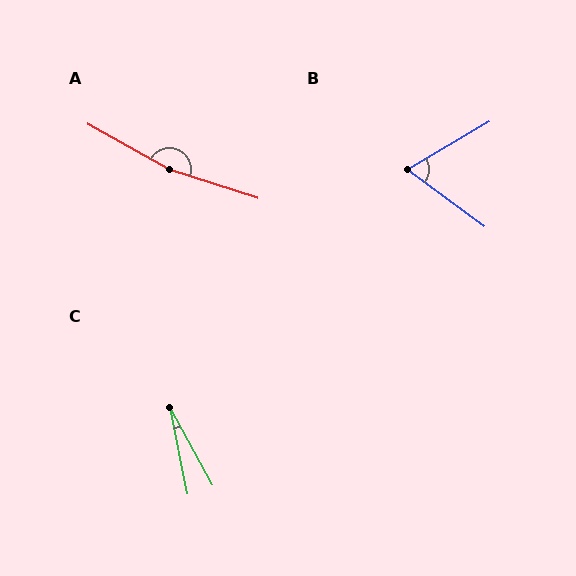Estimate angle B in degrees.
Approximately 67 degrees.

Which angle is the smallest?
C, at approximately 18 degrees.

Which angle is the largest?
A, at approximately 169 degrees.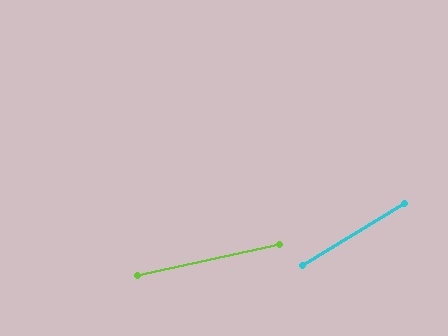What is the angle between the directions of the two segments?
Approximately 19 degrees.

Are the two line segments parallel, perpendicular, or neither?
Neither parallel nor perpendicular — they differ by about 19°.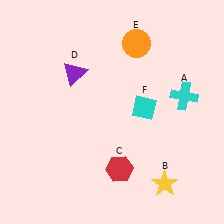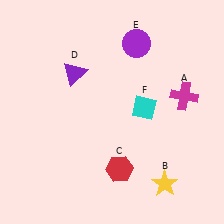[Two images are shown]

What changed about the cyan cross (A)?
In Image 1, A is cyan. In Image 2, it changed to magenta.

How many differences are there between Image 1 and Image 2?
There are 2 differences between the two images.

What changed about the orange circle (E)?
In Image 1, E is orange. In Image 2, it changed to purple.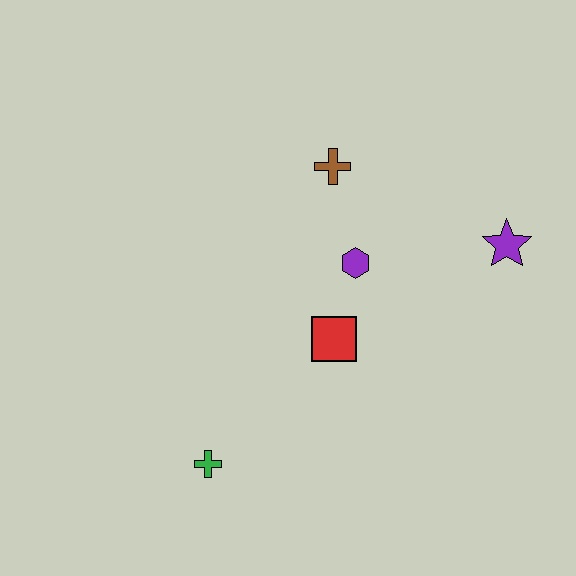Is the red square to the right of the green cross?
Yes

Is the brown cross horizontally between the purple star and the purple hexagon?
No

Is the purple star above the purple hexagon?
Yes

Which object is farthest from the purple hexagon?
The green cross is farthest from the purple hexagon.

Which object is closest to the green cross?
The red square is closest to the green cross.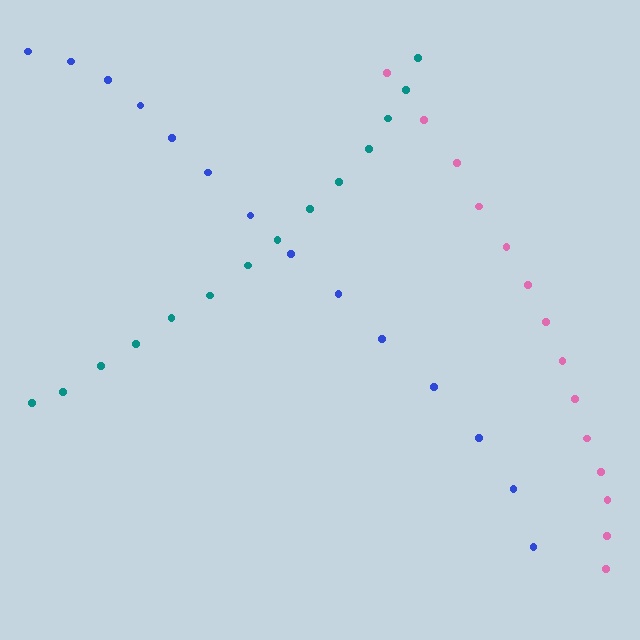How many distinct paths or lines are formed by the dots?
There are 3 distinct paths.